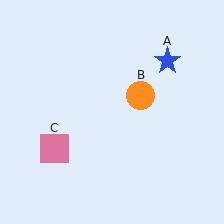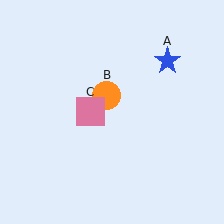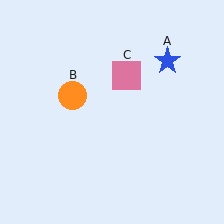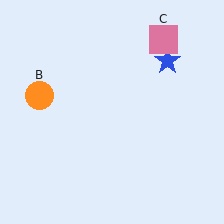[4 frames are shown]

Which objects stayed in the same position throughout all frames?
Blue star (object A) remained stationary.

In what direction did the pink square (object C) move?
The pink square (object C) moved up and to the right.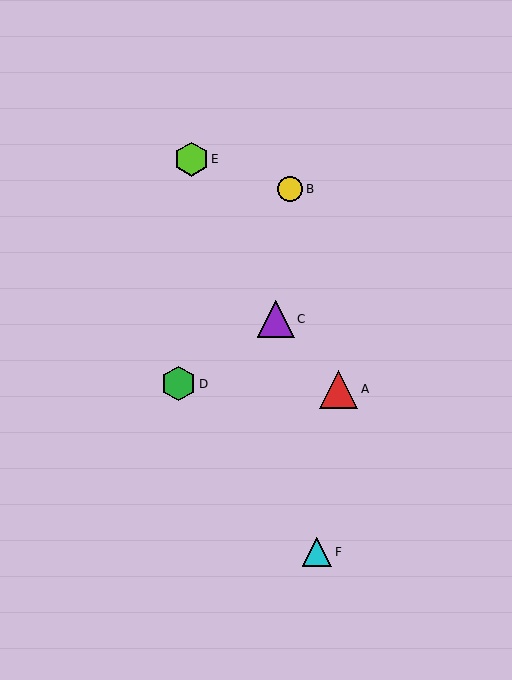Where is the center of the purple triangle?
The center of the purple triangle is at (276, 319).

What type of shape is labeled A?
Shape A is a red triangle.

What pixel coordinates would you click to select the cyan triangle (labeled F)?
Click at (317, 552) to select the cyan triangle F.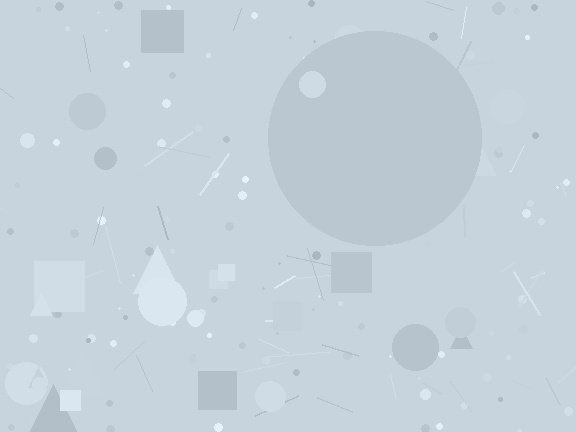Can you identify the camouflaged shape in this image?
The camouflaged shape is a circle.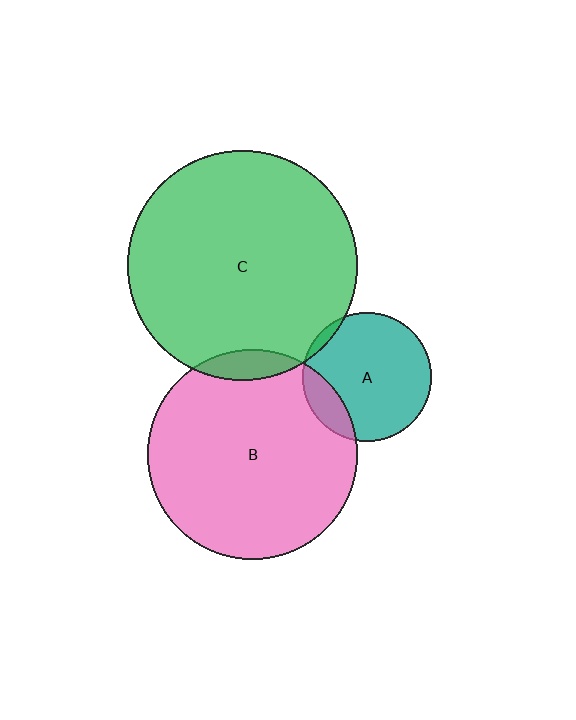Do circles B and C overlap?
Yes.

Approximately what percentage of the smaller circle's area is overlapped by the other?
Approximately 5%.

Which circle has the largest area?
Circle C (green).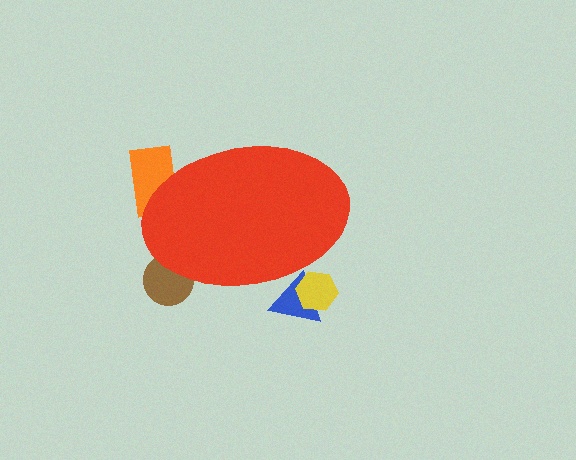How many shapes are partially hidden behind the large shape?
4 shapes are partially hidden.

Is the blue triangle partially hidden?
Yes, the blue triangle is partially hidden behind the red ellipse.